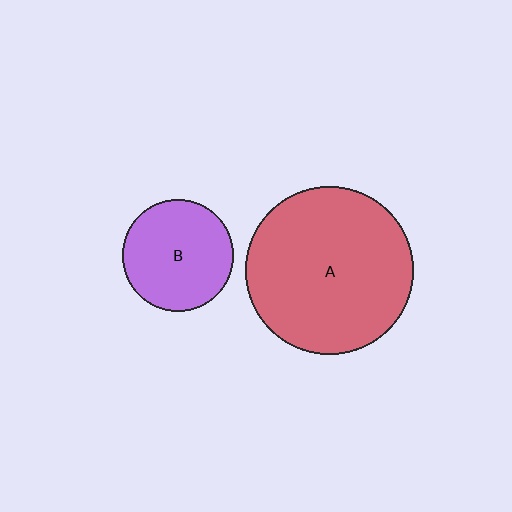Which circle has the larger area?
Circle A (red).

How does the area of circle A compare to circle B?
Approximately 2.3 times.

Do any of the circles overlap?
No, none of the circles overlap.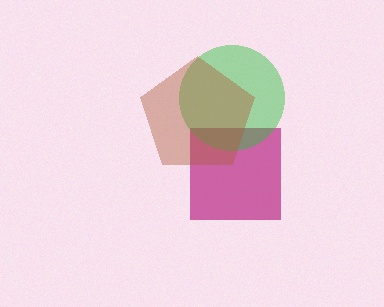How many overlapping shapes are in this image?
There are 3 overlapping shapes in the image.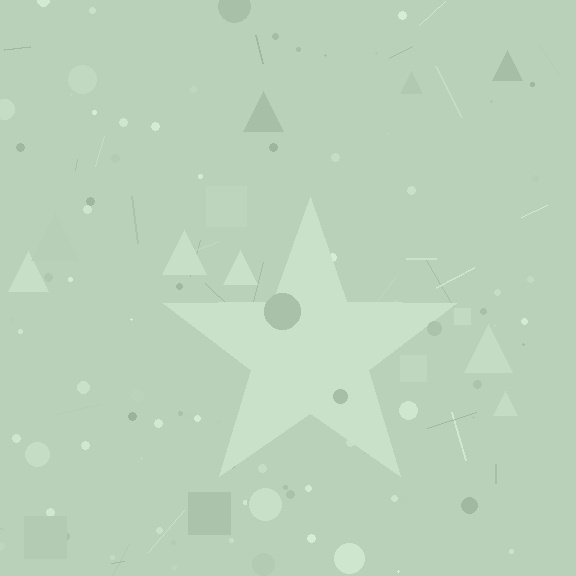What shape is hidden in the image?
A star is hidden in the image.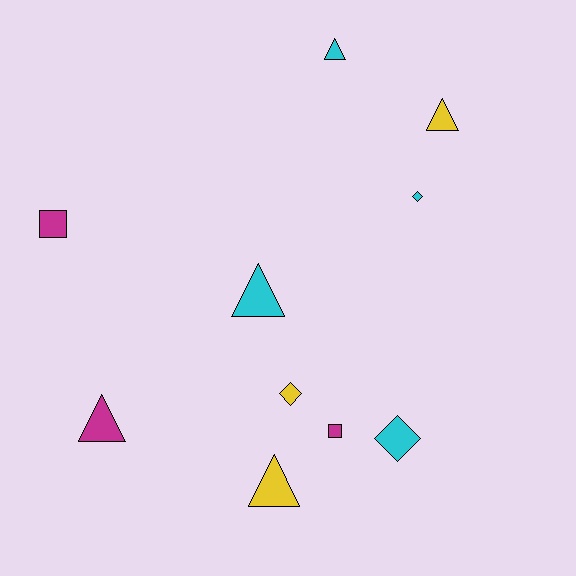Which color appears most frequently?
Cyan, with 4 objects.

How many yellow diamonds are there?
There is 1 yellow diamond.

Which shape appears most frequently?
Triangle, with 5 objects.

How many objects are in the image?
There are 10 objects.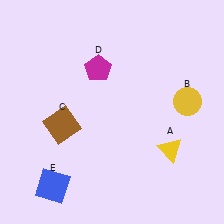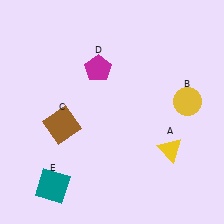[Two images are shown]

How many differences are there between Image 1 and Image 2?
There is 1 difference between the two images.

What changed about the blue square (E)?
In Image 1, E is blue. In Image 2, it changed to teal.